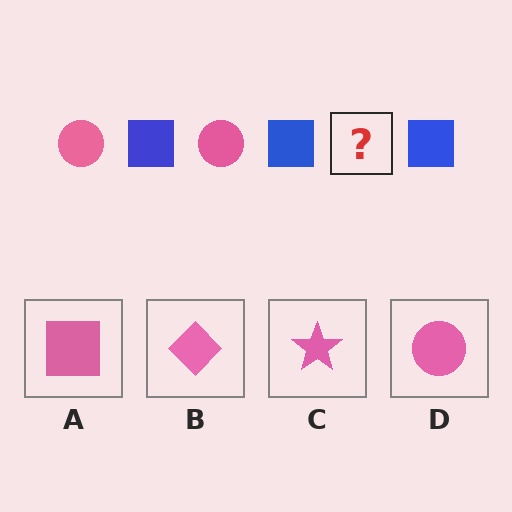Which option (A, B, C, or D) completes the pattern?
D.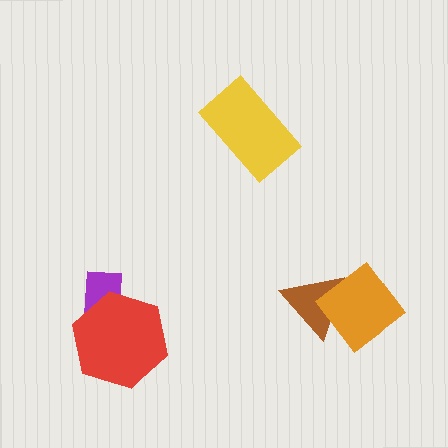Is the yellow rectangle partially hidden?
No, no other shape covers it.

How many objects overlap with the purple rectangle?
1 object overlaps with the purple rectangle.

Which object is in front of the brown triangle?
The orange diamond is in front of the brown triangle.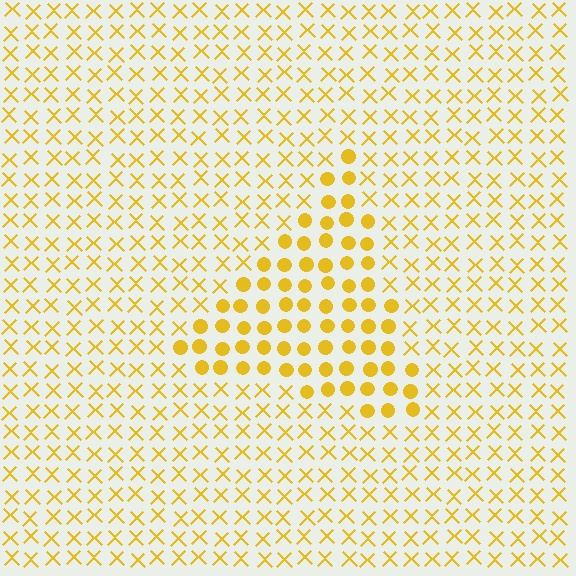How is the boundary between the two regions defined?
The boundary is defined by a change in element shape: circles inside vs. X marks outside. All elements share the same color and spacing.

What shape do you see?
I see a triangle.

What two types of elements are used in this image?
The image uses circles inside the triangle region and X marks outside it.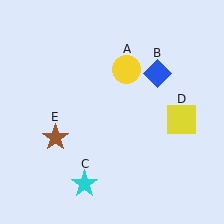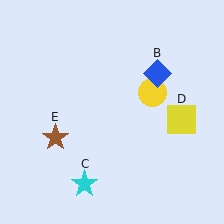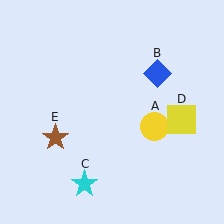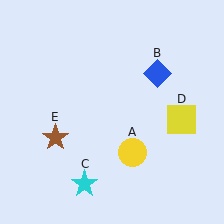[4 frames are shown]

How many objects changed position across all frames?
1 object changed position: yellow circle (object A).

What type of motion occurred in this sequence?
The yellow circle (object A) rotated clockwise around the center of the scene.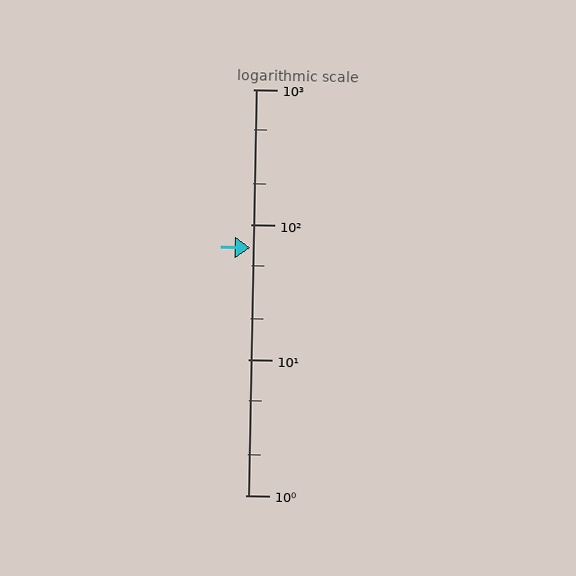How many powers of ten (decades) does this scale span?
The scale spans 3 decades, from 1 to 1000.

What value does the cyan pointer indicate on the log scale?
The pointer indicates approximately 67.